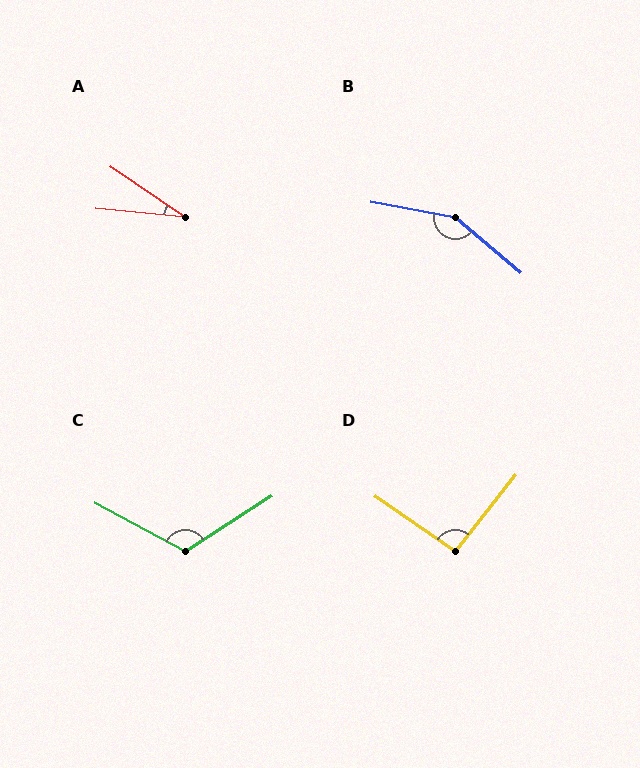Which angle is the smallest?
A, at approximately 28 degrees.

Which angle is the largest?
B, at approximately 150 degrees.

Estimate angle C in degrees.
Approximately 119 degrees.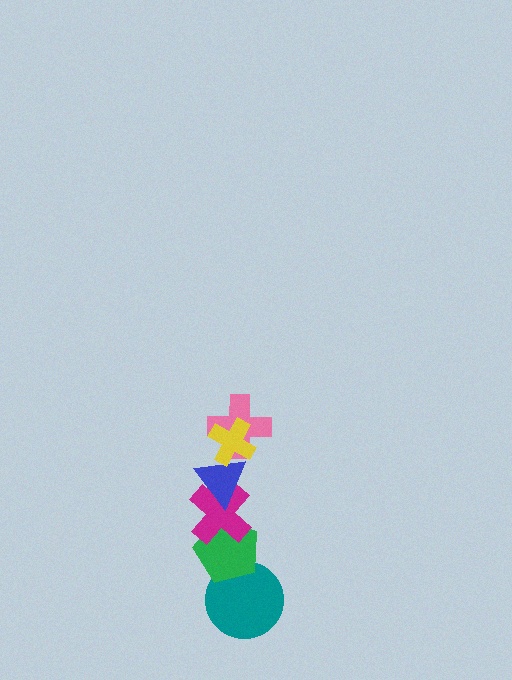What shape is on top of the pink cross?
The yellow cross is on top of the pink cross.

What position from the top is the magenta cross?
The magenta cross is 4th from the top.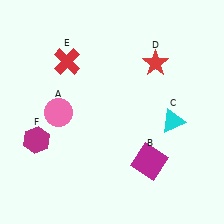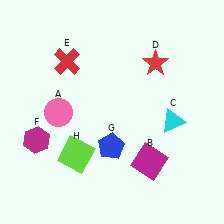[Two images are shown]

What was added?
A blue pentagon (G), a lime square (H) were added in Image 2.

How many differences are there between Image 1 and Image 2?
There are 2 differences between the two images.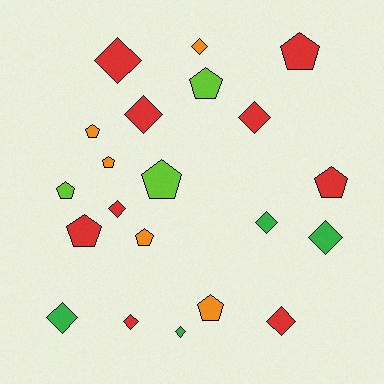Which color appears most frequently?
Red, with 9 objects.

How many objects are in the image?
There are 21 objects.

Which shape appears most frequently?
Diamond, with 11 objects.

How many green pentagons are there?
There are no green pentagons.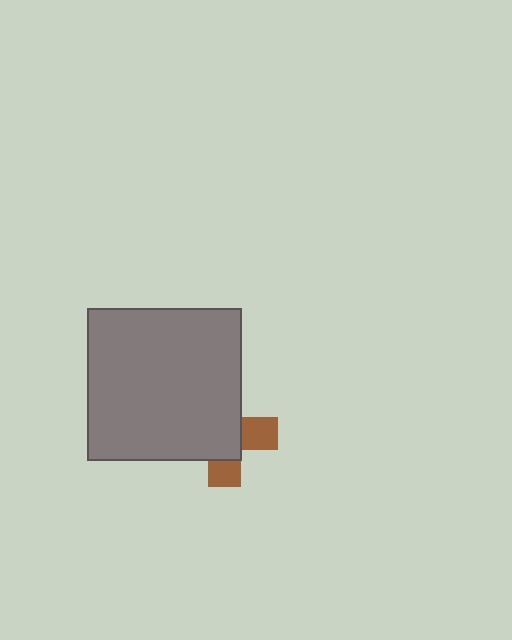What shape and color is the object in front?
The object in front is a gray rectangle.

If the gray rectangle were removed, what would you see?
You would see the complete brown cross.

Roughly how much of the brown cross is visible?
A small part of it is visible (roughly 34%).